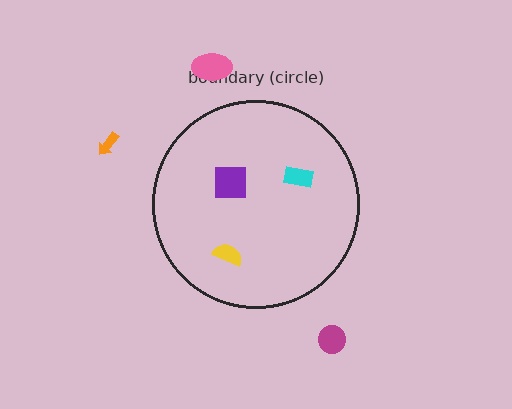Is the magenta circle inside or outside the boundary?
Outside.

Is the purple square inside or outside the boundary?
Inside.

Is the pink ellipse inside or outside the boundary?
Outside.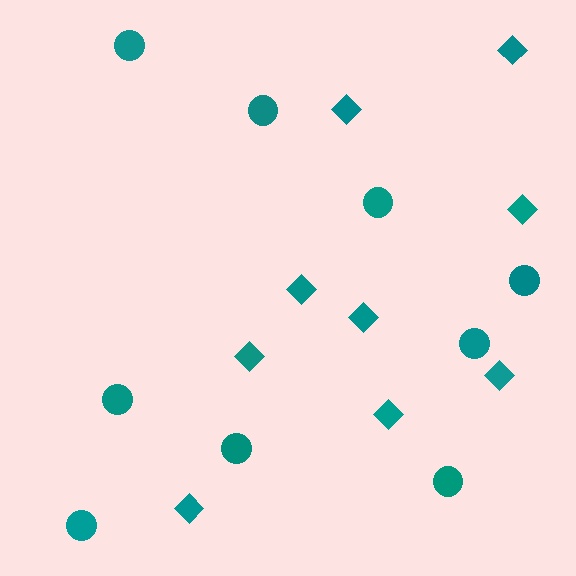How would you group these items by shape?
There are 2 groups: one group of circles (9) and one group of diamonds (9).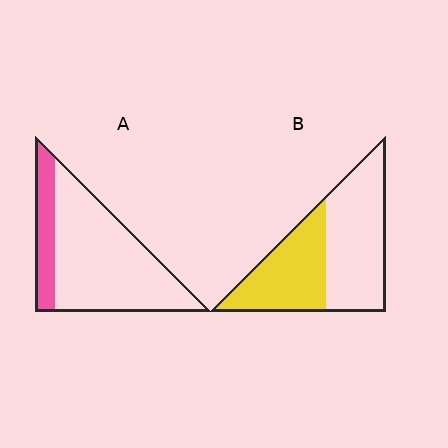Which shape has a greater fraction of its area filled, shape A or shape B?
Shape B.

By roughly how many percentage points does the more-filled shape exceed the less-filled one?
By roughly 20 percentage points (B over A).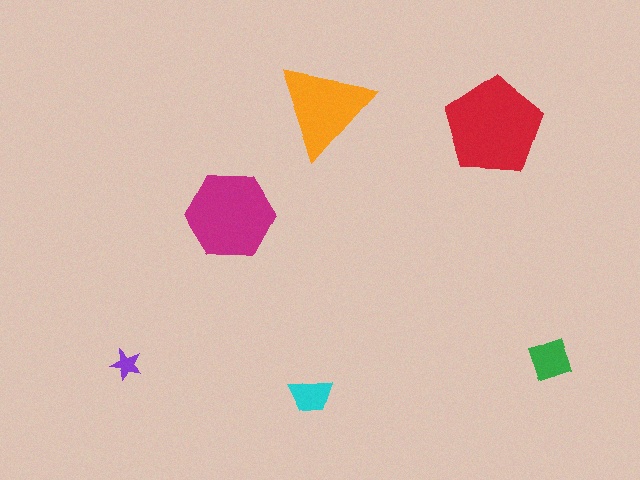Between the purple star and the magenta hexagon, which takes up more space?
The magenta hexagon.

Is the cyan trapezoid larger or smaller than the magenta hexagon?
Smaller.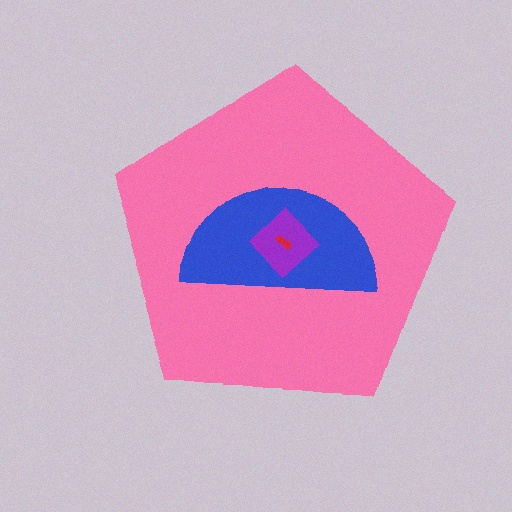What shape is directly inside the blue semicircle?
The purple diamond.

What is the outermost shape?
The pink pentagon.